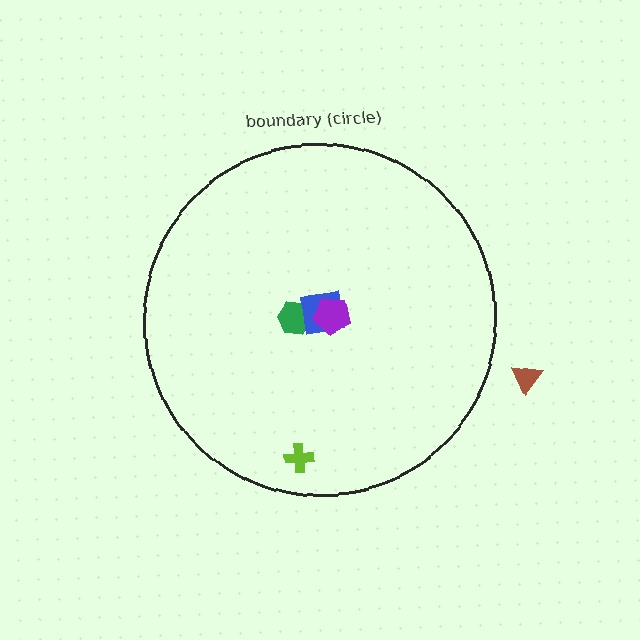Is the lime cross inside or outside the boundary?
Inside.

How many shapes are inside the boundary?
4 inside, 1 outside.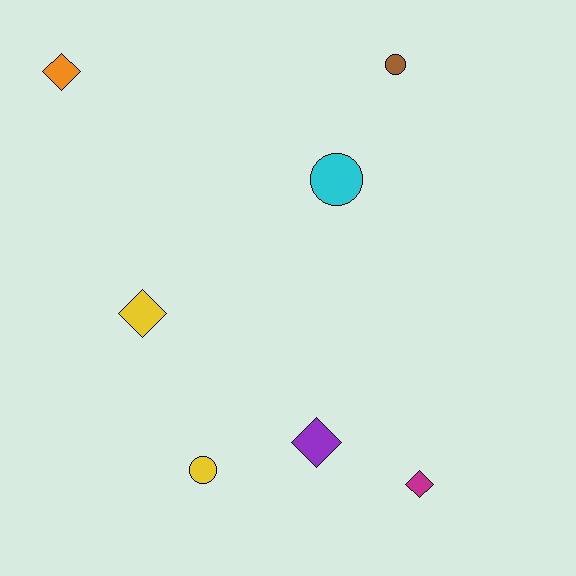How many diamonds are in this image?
There are 4 diamonds.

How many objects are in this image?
There are 7 objects.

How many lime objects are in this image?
There are no lime objects.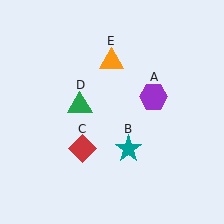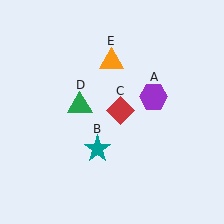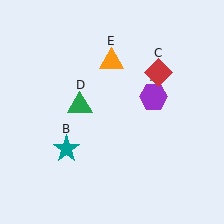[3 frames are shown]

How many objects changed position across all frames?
2 objects changed position: teal star (object B), red diamond (object C).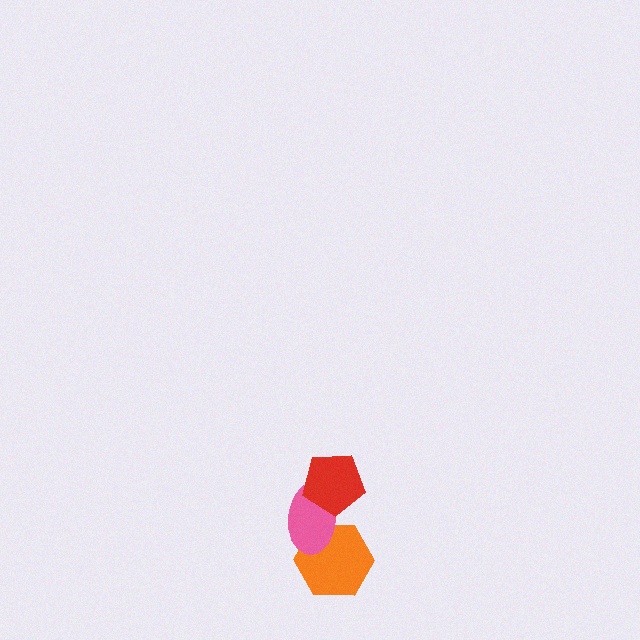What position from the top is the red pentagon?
The red pentagon is 1st from the top.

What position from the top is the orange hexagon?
The orange hexagon is 3rd from the top.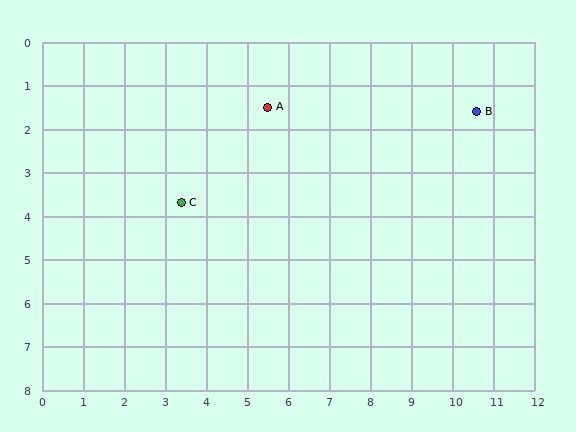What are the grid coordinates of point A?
Point A is at approximately (5.5, 1.5).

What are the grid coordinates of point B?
Point B is at approximately (10.6, 1.6).